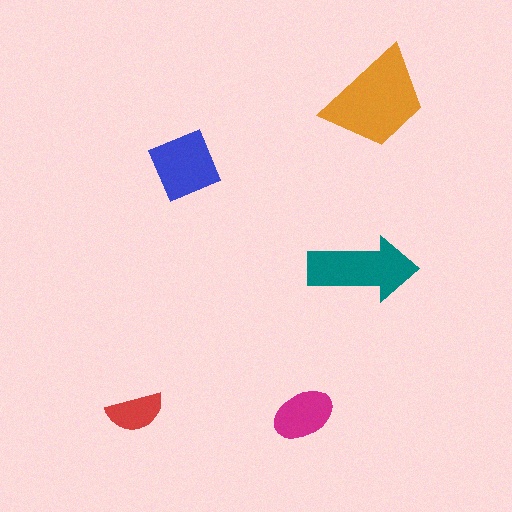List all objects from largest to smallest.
The orange trapezoid, the teal arrow, the blue diamond, the magenta ellipse, the red semicircle.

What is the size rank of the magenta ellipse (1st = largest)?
4th.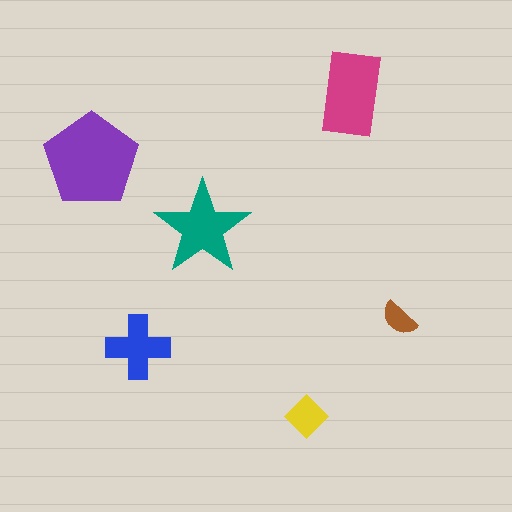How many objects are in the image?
There are 6 objects in the image.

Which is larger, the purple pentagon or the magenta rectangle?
The purple pentagon.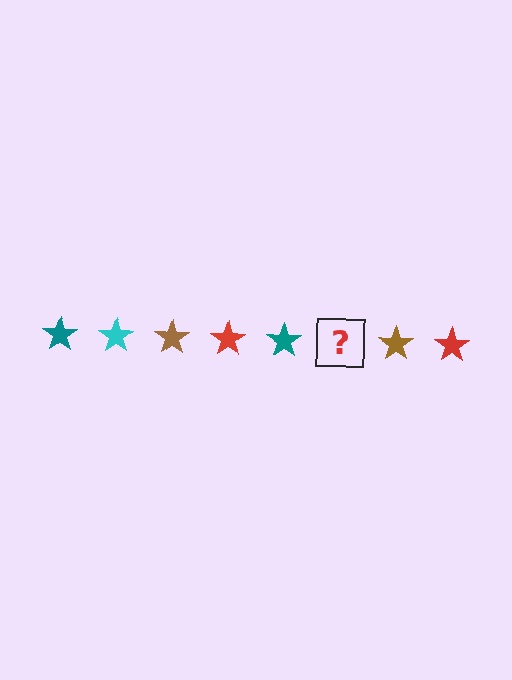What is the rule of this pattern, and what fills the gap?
The rule is that the pattern cycles through teal, cyan, brown, red stars. The gap should be filled with a cyan star.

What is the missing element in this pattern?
The missing element is a cyan star.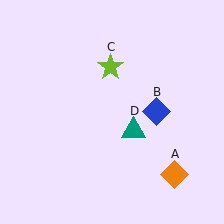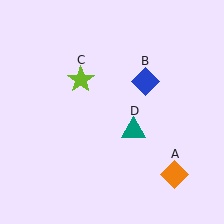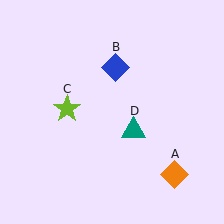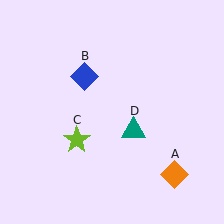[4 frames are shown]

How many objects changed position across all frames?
2 objects changed position: blue diamond (object B), lime star (object C).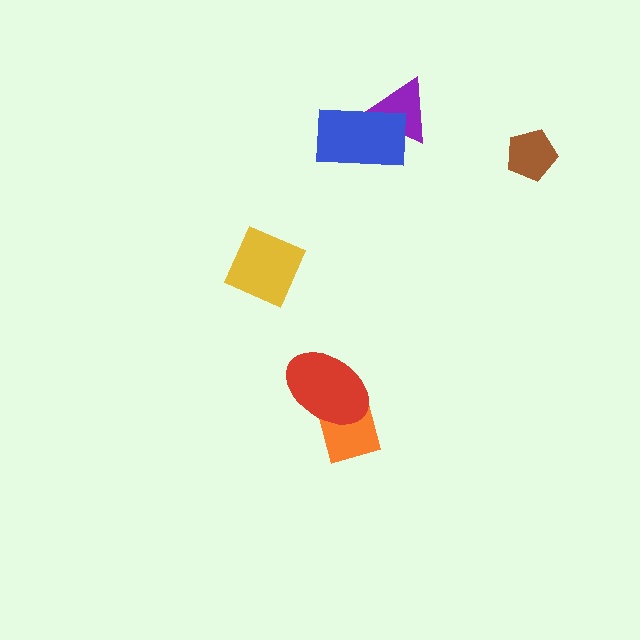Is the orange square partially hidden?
Yes, it is partially covered by another shape.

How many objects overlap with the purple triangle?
1 object overlaps with the purple triangle.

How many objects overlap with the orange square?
1 object overlaps with the orange square.